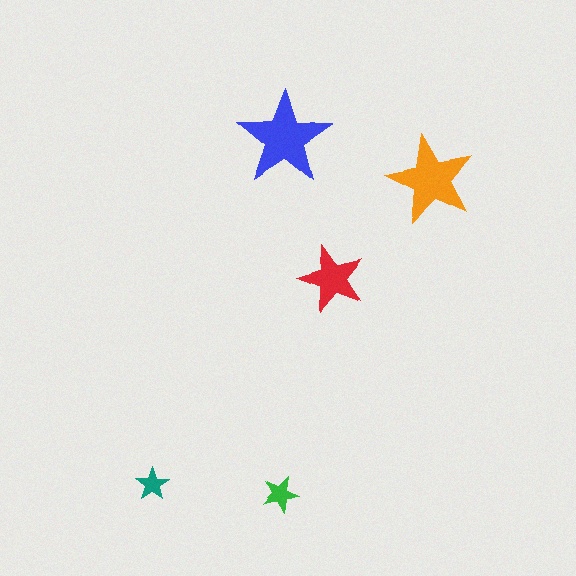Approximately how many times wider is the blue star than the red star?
About 1.5 times wider.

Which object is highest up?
The blue star is topmost.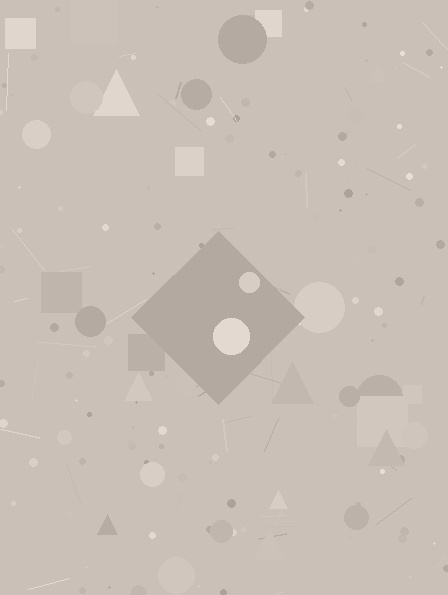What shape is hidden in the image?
A diamond is hidden in the image.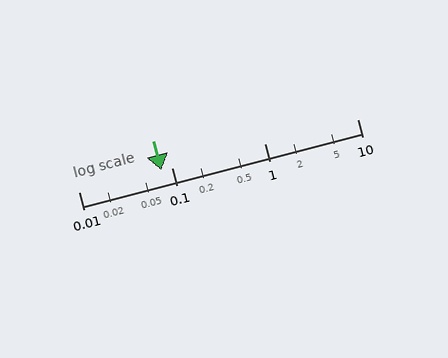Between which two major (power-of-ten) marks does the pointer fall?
The pointer is between 0.01 and 0.1.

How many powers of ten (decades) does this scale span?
The scale spans 3 decades, from 0.01 to 10.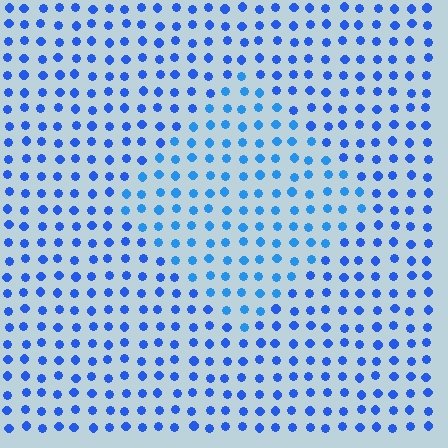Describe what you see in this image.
The image is filled with small blue elements in a uniform arrangement. A diamond-shaped region is visible where the elements are tinted to a slightly different hue, forming a subtle color boundary.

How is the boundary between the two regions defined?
The boundary is defined purely by a slight shift in hue (about 18 degrees). Spacing, size, and orientation are identical on both sides.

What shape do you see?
I see a diamond.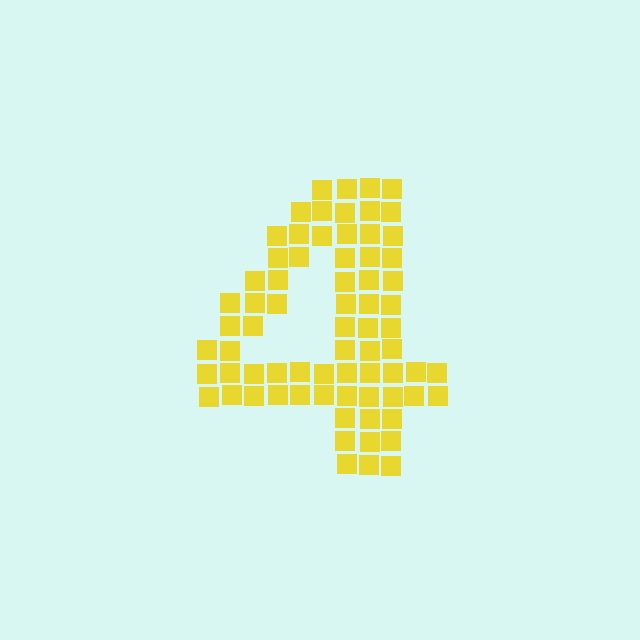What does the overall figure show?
The overall figure shows the digit 4.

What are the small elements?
The small elements are squares.